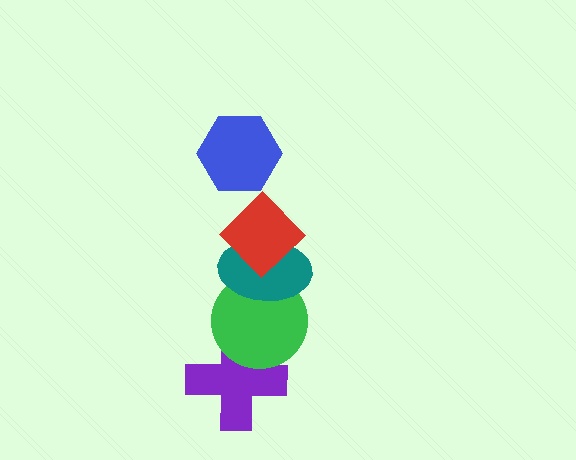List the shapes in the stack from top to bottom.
From top to bottom: the blue hexagon, the red diamond, the teal ellipse, the green circle, the purple cross.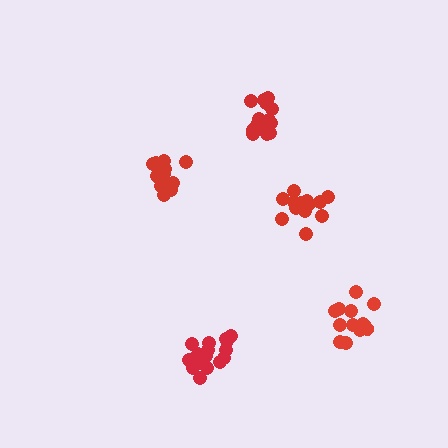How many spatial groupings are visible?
There are 5 spatial groupings.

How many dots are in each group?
Group 1: 13 dots, Group 2: 14 dots, Group 3: 18 dots, Group 4: 15 dots, Group 5: 16 dots (76 total).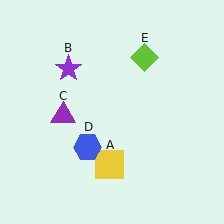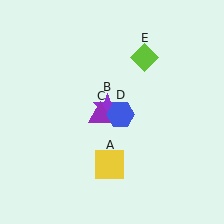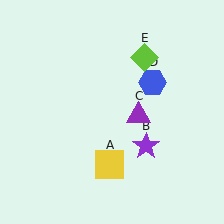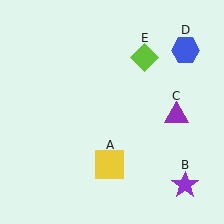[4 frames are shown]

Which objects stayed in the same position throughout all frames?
Yellow square (object A) and lime diamond (object E) remained stationary.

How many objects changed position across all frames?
3 objects changed position: purple star (object B), purple triangle (object C), blue hexagon (object D).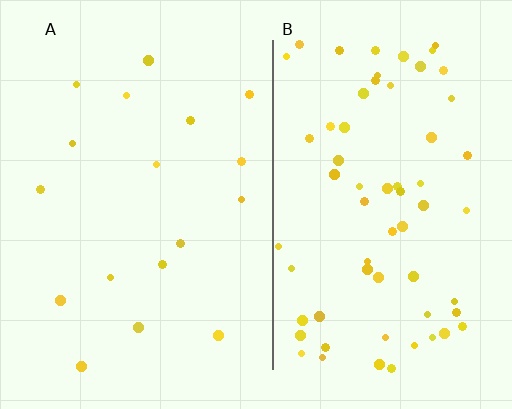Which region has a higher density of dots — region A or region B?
B (the right).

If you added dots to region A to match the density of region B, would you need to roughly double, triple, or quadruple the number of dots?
Approximately quadruple.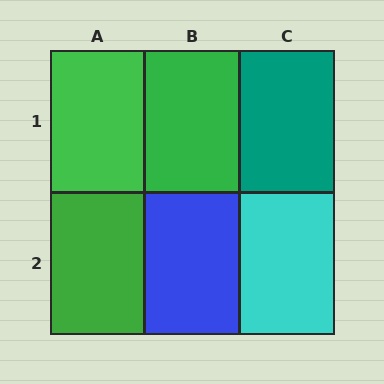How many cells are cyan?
1 cell is cyan.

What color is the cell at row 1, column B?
Green.